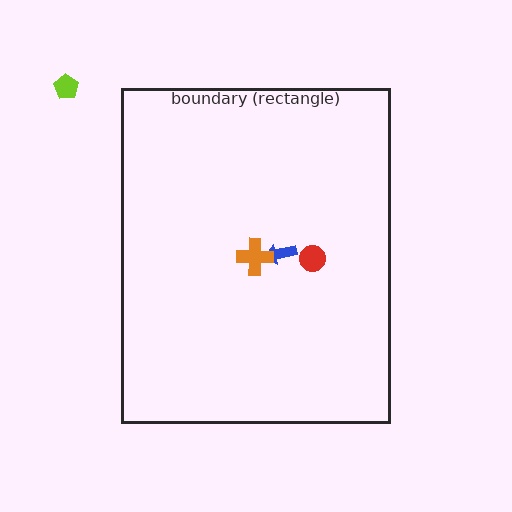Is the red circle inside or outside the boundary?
Inside.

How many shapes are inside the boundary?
3 inside, 1 outside.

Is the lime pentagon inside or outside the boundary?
Outside.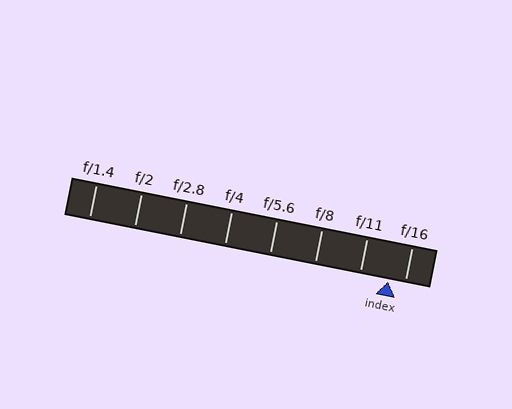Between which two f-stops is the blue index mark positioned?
The index mark is between f/11 and f/16.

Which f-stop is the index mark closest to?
The index mark is closest to f/16.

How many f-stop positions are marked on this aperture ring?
There are 8 f-stop positions marked.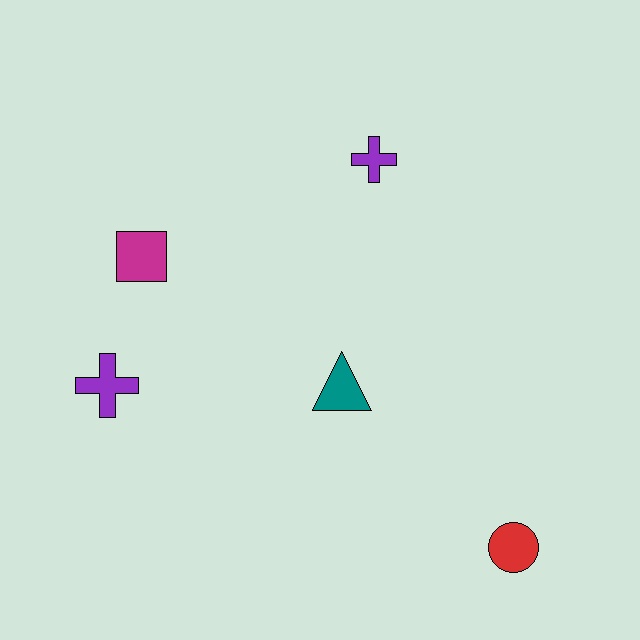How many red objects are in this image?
There is 1 red object.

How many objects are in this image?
There are 5 objects.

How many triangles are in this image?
There is 1 triangle.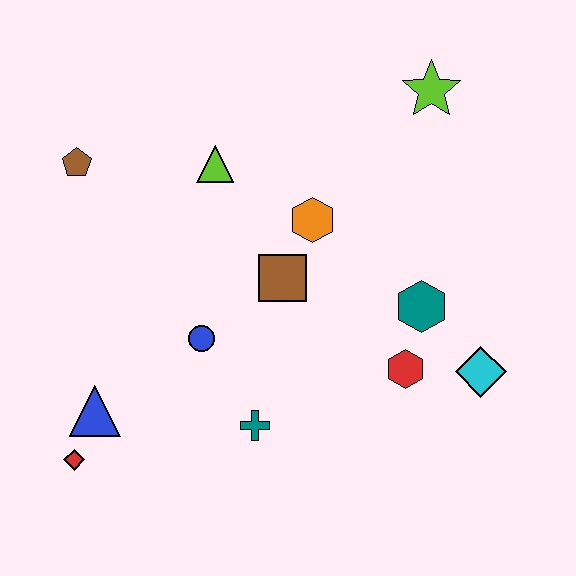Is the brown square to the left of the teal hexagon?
Yes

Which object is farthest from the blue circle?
The lime star is farthest from the blue circle.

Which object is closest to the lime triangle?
The orange hexagon is closest to the lime triangle.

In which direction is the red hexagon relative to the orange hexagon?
The red hexagon is below the orange hexagon.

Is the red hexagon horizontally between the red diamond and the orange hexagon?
No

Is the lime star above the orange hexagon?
Yes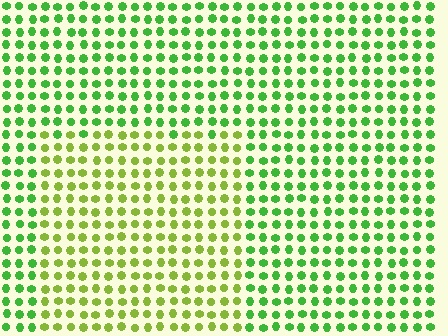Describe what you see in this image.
The image is filled with small green elements in a uniform arrangement. A rectangle-shaped region is visible where the elements are tinted to a slightly different hue, forming a subtle color boundary.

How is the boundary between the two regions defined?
The boundary is defined purely by a slight shift in hue (about 35 degrees). Spacing, size, and orientation are identical on both sides.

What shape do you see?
I see a rectangle.